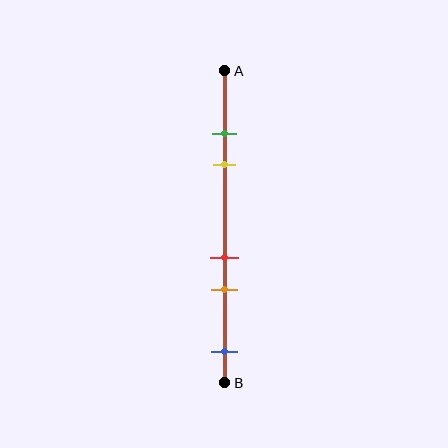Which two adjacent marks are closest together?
The green and yellow marks are the closest adjacent pair.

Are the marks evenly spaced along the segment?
No, the marks are not evenly spaced.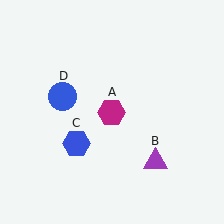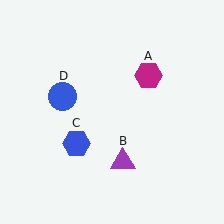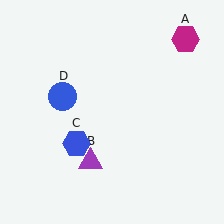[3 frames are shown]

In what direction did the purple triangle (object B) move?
The purple triangle (object B) moved left.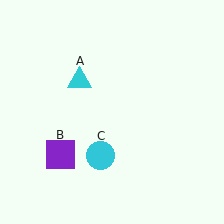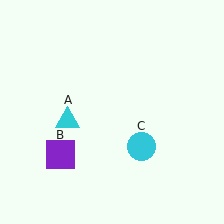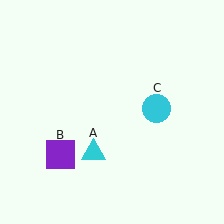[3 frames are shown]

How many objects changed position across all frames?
2 objects changed position: cyan triangle (object A), cyan circle (object C).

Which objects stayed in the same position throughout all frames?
Purple square (object B) remained stationary.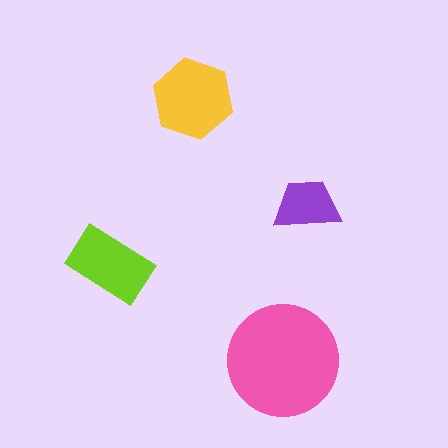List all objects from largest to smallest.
The pink circle, the yellow hexagon, the lime rectangle, the purple trapezoid.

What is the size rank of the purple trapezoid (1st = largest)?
4th.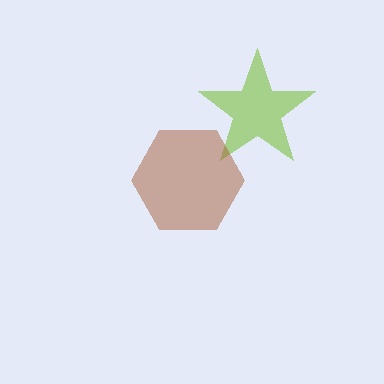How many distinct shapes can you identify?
There are 2 distinct shapes: a lime star, a brown hexagon.